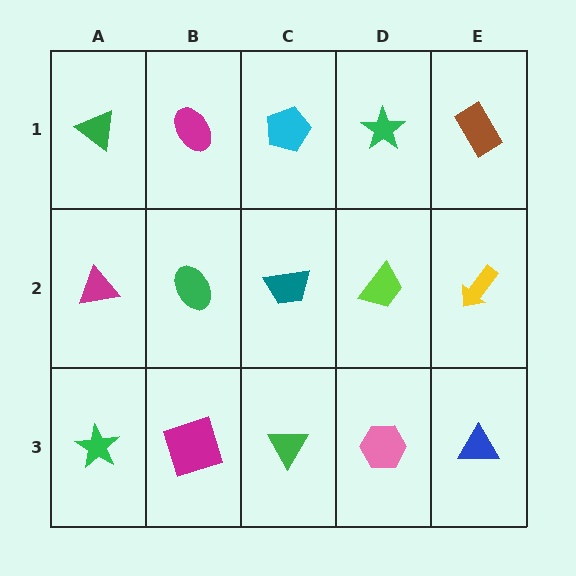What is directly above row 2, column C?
A cyan pentagon.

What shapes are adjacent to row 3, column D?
A lime trapezoid (row 2, column D), a green triangle (row 3, column C), a blue triangle (row 3, column E).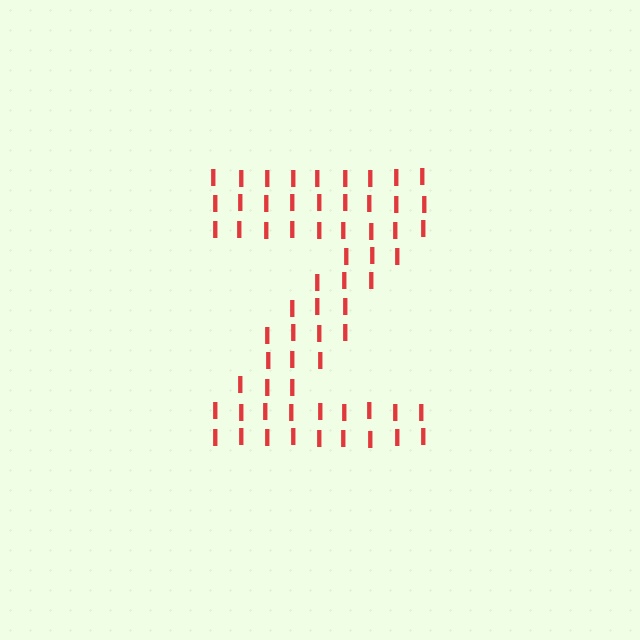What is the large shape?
The large shape is the letter Z.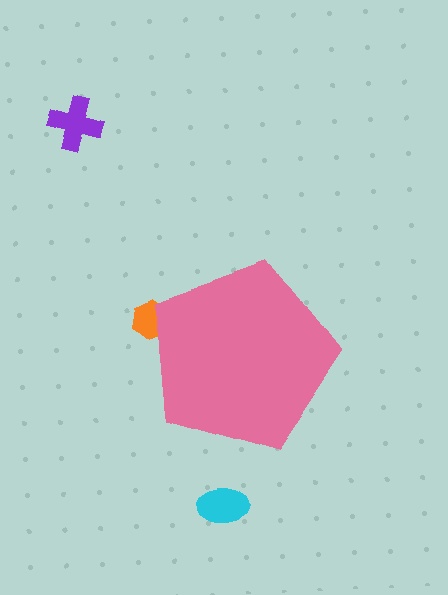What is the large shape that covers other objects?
A pink pentagon.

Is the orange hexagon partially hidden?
Yes, the orange hexagon is partially hidden behind the pink pentagon.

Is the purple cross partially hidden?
No, the purple cross is fully visible.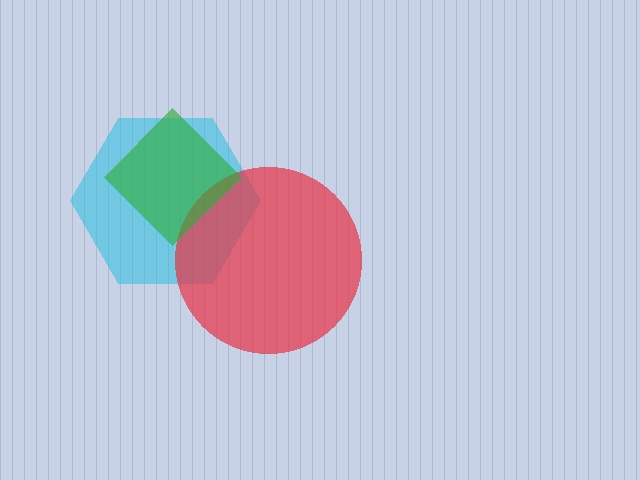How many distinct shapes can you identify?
There are 3 distinct shapes: a cyan hexagon, a red circle, a green diamond.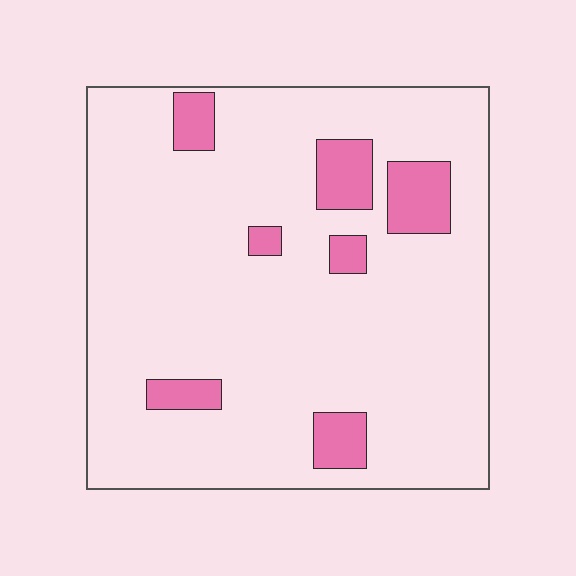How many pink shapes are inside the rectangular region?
7.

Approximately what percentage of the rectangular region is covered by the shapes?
Approximately 10%.